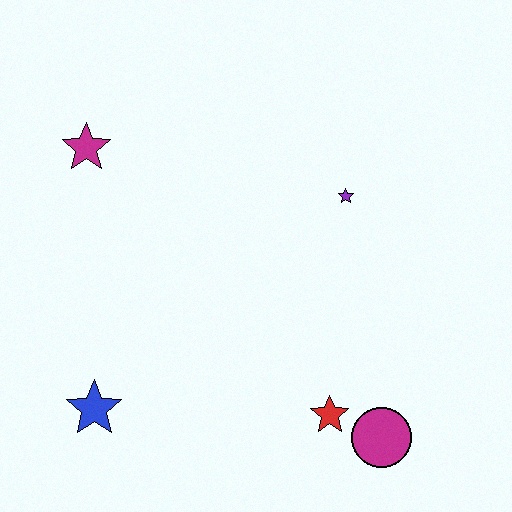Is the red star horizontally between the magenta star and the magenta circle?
Yes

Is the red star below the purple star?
Yes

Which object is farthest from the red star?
The magenta star is farthest from the red star.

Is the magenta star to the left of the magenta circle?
Yes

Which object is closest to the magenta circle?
The red star is closest to the magenta circle.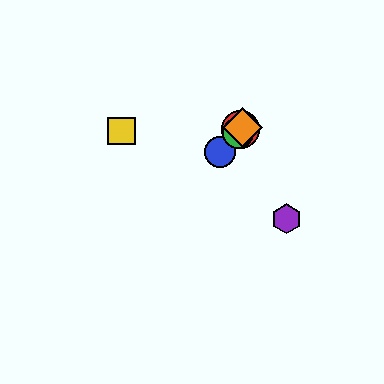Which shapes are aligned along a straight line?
The red circle, the blue circle, the green circle, the orange diamond are aligned along a straight line.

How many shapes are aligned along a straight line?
4 shapes (the red circle, the blue circle, the green circle, the orange diamond) are aligned along a straight line.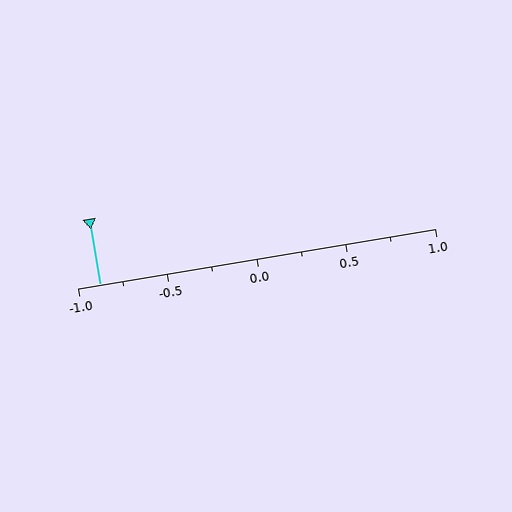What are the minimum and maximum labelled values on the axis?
The axis runs from -1.0 to 1.0.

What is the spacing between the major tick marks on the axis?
The major ticks are spaced 0.5 apart.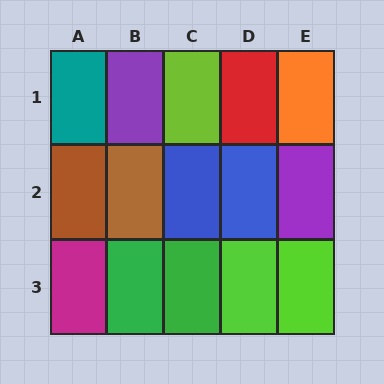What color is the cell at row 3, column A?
Magenta.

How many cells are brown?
2 cells are brown.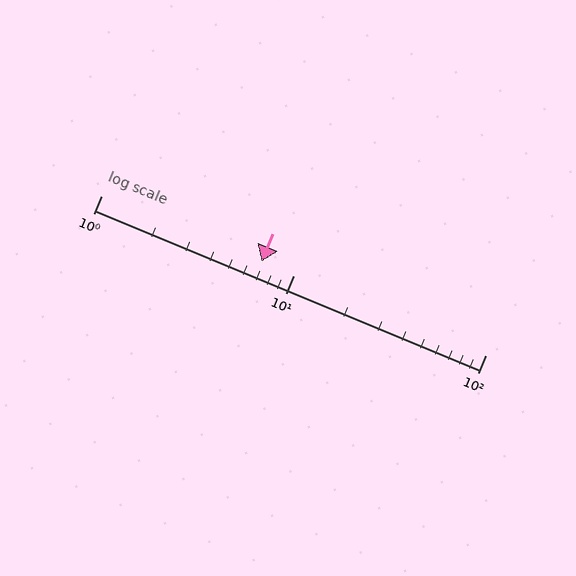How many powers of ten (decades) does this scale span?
The scale spans 2 decades, from 1 to 100.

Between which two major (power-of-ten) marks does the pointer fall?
The pointer is between 1 and 10.